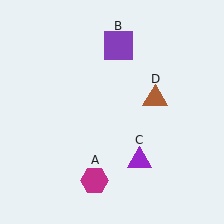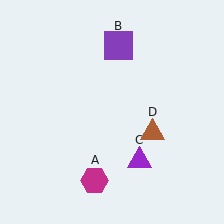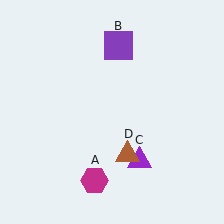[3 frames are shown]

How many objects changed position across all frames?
1 object changed position: brown triangle (object D).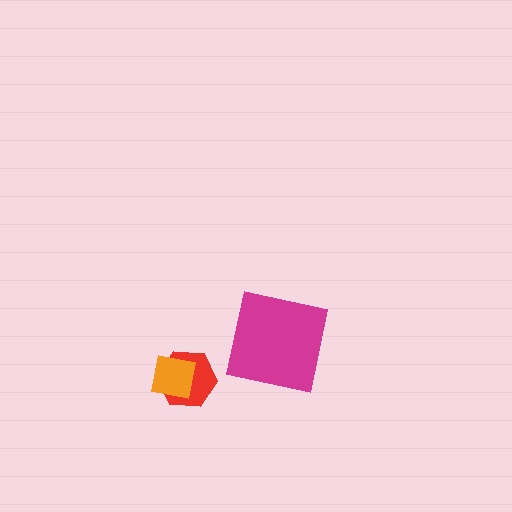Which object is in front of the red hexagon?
The orange square is in front of the red hexagon.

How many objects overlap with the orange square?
1 object overlaps with the orange square.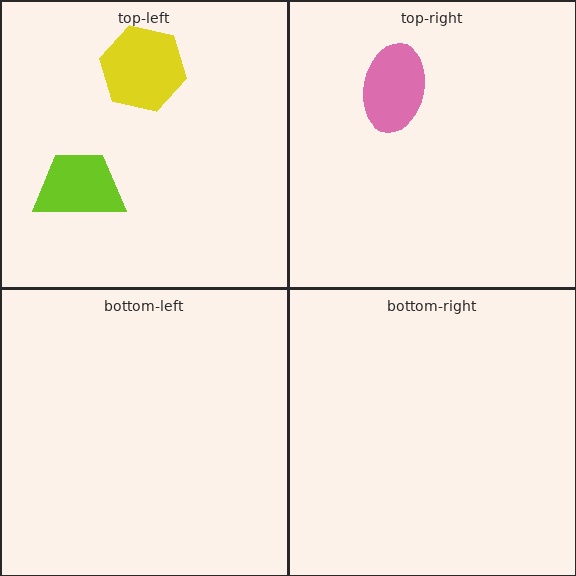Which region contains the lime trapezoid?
The top-left region.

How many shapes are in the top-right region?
1.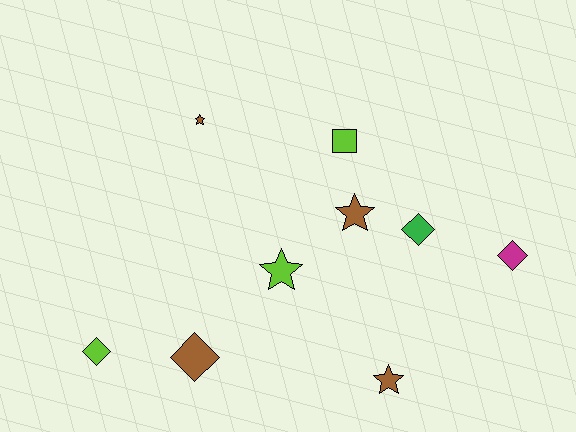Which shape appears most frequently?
Diamond, with 4 objects.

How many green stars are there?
There are no green stars.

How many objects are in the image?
There are 9 objects.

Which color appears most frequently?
Brown, with 4 objects.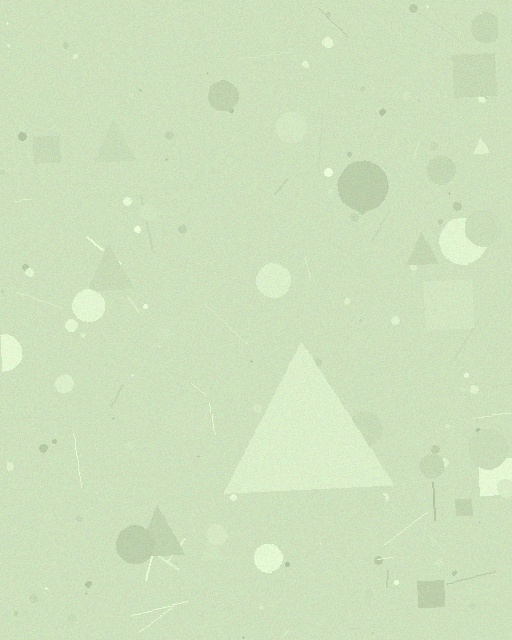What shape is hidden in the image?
A triangle is hidden in the image.